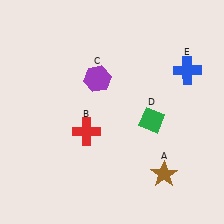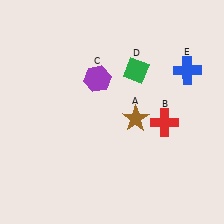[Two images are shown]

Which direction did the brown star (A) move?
The brown star (A) moved up.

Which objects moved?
The objects that moved are: the brown star (A), the red cross (B), the green diamond (D).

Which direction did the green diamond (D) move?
The green diamond (D) moved up.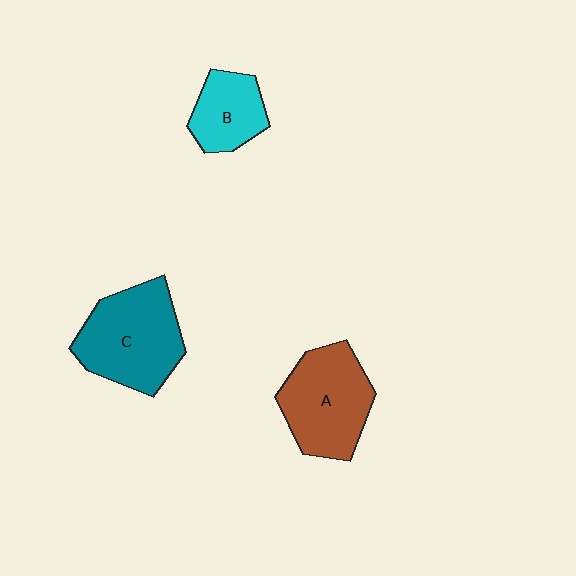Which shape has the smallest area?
Shape B (cyan).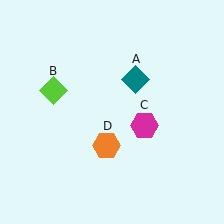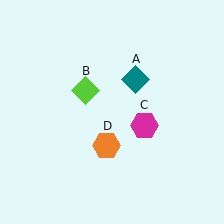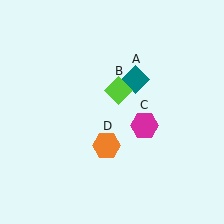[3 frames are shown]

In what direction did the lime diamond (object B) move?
The lime diamond (object B) moved right.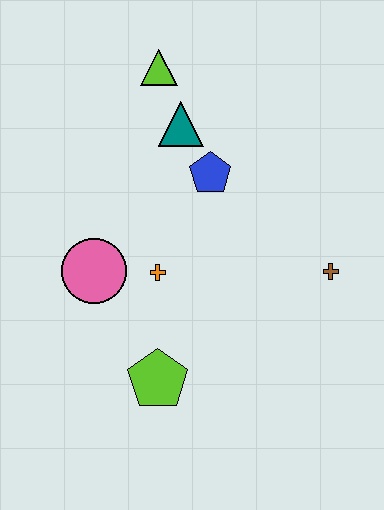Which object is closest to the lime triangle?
The teal triangle is closest to the lime triangle.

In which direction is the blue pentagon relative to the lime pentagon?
The blue pentagon is above the lime pentagon.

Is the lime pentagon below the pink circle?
Yes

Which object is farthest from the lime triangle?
The lime pentagon is farthest from the lime triangle.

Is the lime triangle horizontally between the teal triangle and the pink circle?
Yes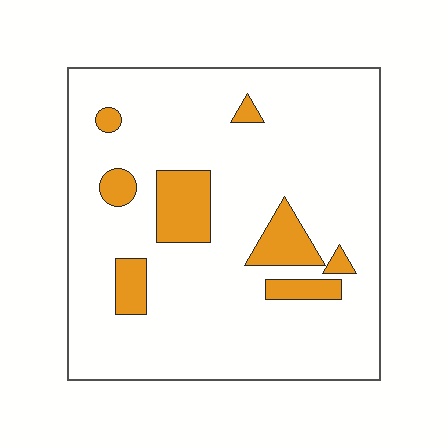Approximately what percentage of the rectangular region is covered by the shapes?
Approximately 15%.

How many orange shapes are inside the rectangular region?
8.